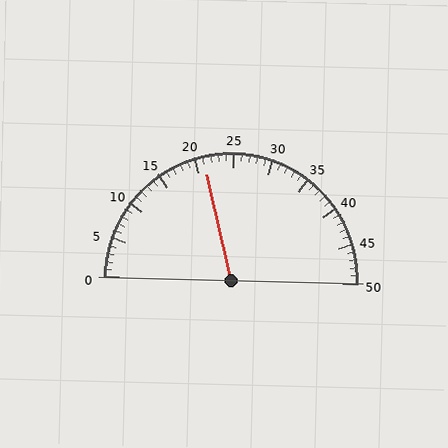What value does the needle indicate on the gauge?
The needle indicates approximately 21.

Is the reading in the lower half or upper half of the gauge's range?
The reading is in the lower half of the range (0 to 50).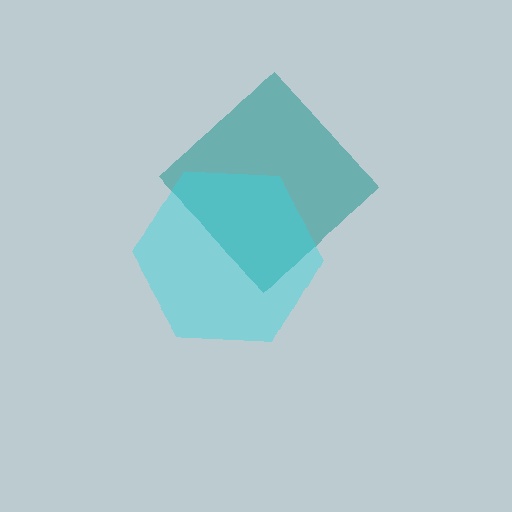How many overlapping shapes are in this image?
There are 2 overlapping shapes in the image.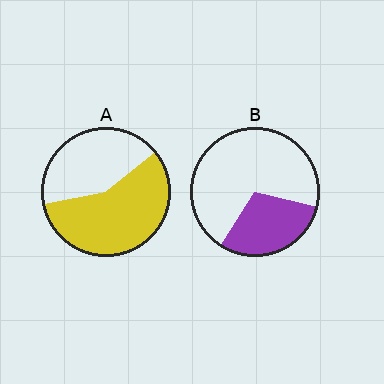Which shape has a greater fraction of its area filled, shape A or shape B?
Shape A.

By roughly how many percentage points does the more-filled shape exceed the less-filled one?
By roughly 25 percentage points (A over B).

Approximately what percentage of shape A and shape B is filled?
A is approximately 60% and B is approximately 30%.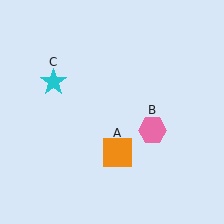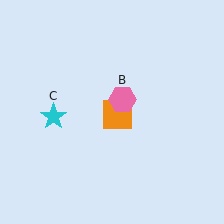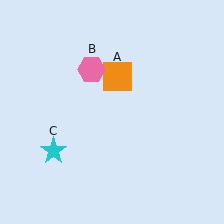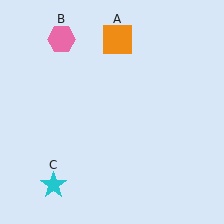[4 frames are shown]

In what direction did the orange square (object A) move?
The orange square (object A) moved up.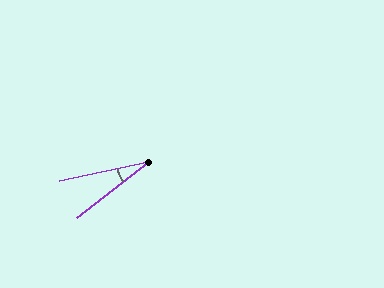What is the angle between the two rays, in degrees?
Approximately 26 degrees.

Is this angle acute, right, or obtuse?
It is acute.